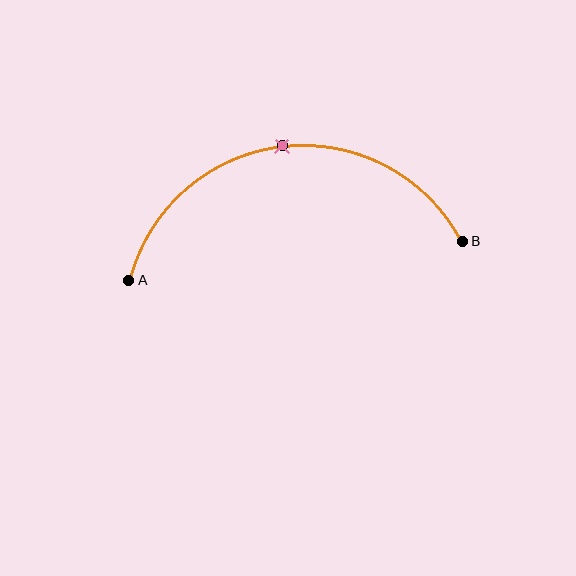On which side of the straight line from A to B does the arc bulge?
The arc bulges above the straight line connecting A and B.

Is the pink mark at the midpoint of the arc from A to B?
Yes. The pink mark lies on the arc at equal arc-length from both A and B — it is the arc midpoint.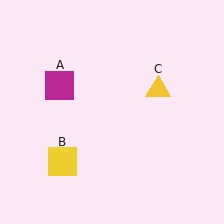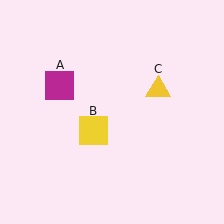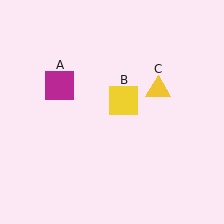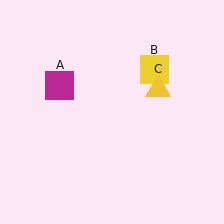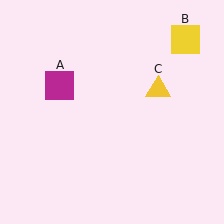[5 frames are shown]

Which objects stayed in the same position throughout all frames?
Magenta square (object A) and yellow triangle (object C) remained stationary.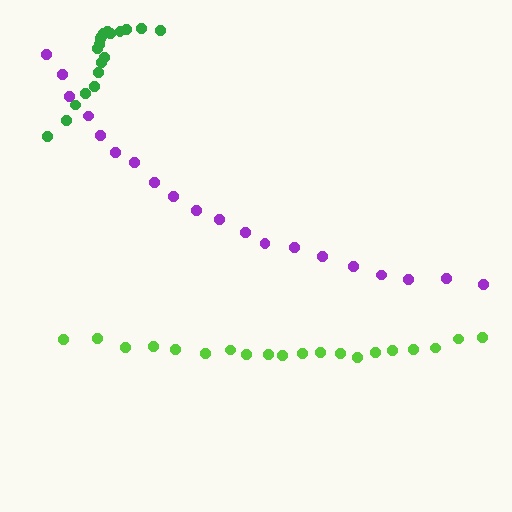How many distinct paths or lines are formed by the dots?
There are 3 distinct paths.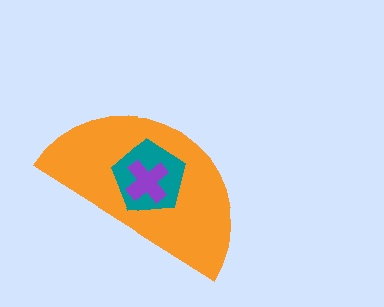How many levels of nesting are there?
3.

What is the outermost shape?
The orange semicircle.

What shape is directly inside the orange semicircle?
The teal pentagon.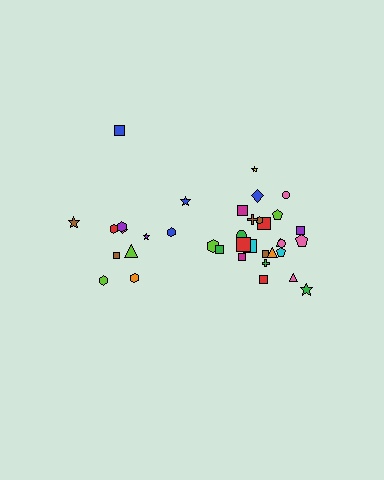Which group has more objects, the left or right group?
The right group.